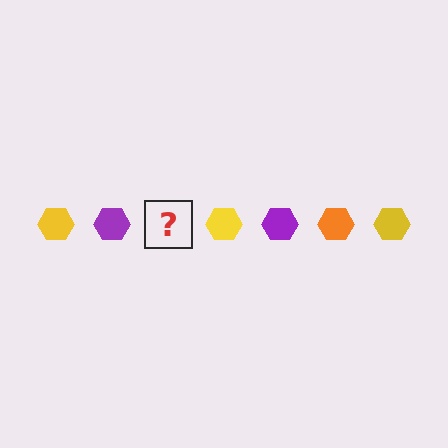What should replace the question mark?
The question mark should be replaced with an orange hexagon.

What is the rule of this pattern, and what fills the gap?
The rule is that the pattern cycles through yellow, purple, orange hexagons. The gap should be filled with an orange hexagon.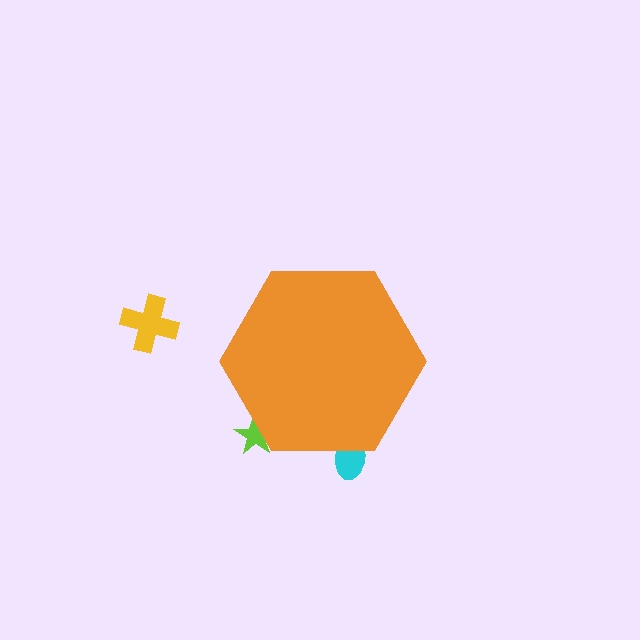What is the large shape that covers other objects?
An orange hexagon.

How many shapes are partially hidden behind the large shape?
2 shapes are partially hidden.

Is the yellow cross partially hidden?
No, the yellow cross is fully visible.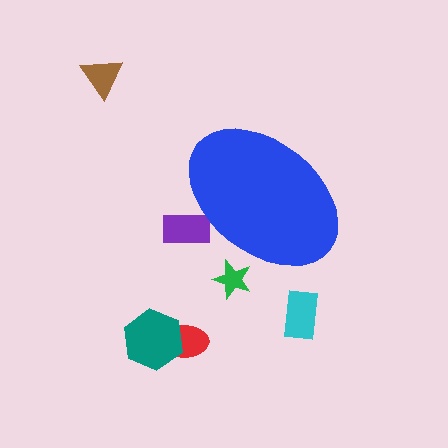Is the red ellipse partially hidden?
No, the red ellipse is fully visible.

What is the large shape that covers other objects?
A blue ellipse.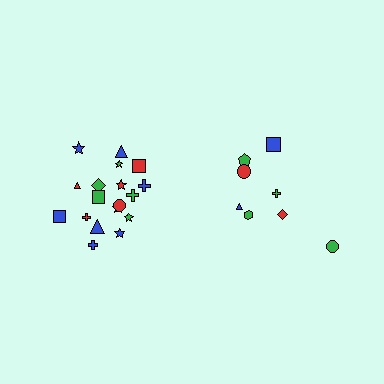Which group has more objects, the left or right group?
The left group.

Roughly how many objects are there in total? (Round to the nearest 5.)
Roughly 25 objects in total.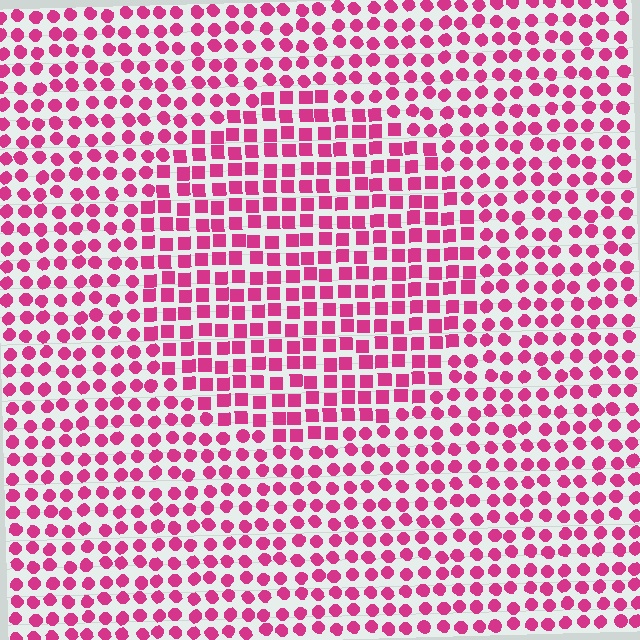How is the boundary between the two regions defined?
The boundary is defined by a change in element shape: squares inside vs. circles outside. All elements share the same color and spacing.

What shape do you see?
I see a circle.